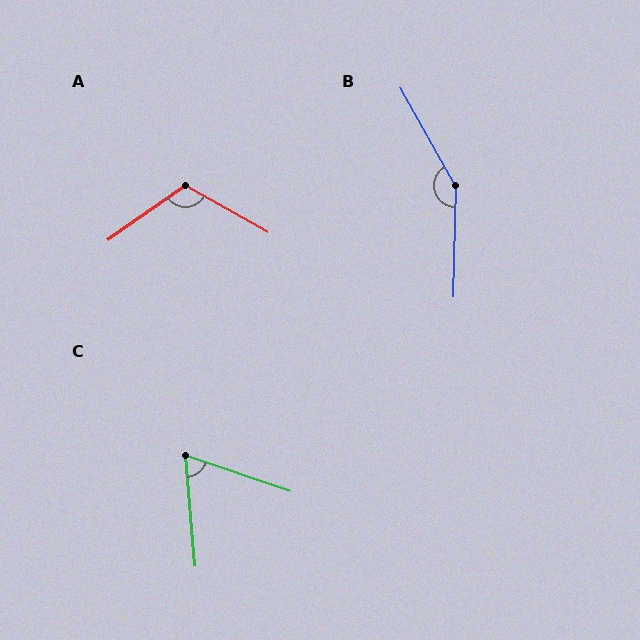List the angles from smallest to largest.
C (66°), A (116°), B (149°).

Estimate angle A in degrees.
Approximately 116 degrees.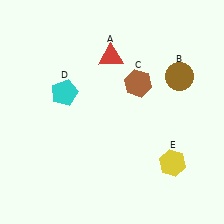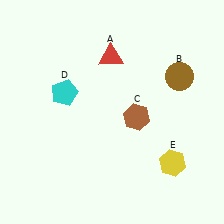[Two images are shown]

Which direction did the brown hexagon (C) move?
The brown hexagon (C) moved down.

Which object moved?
The brown hexagon (C) moved down.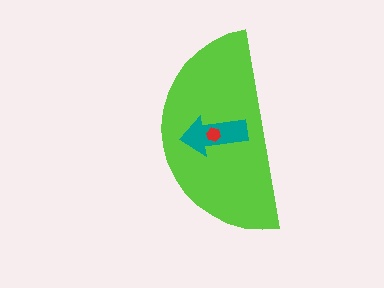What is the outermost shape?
The lime semicircle.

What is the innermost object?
The red hexagon.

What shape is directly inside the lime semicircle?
The teal arrow.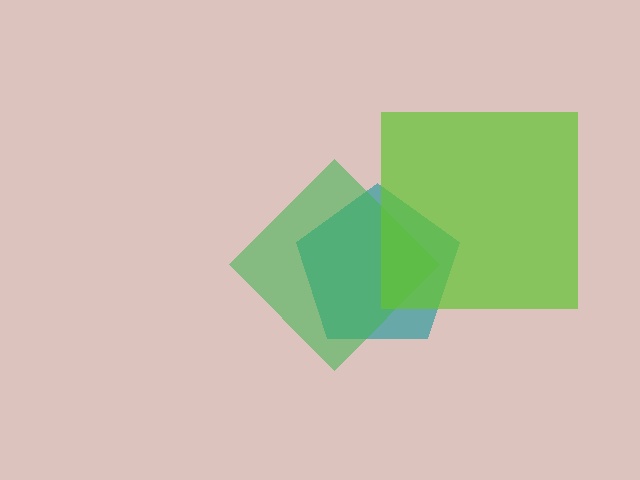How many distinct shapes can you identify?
There are 3 distinct shapes: a teal pentagon, a green diamond, a lime square.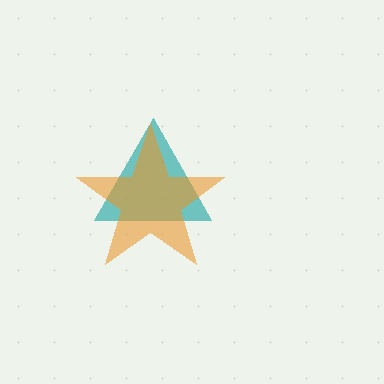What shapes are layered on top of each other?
The layered shapes are: a teal triangle, an orange star.